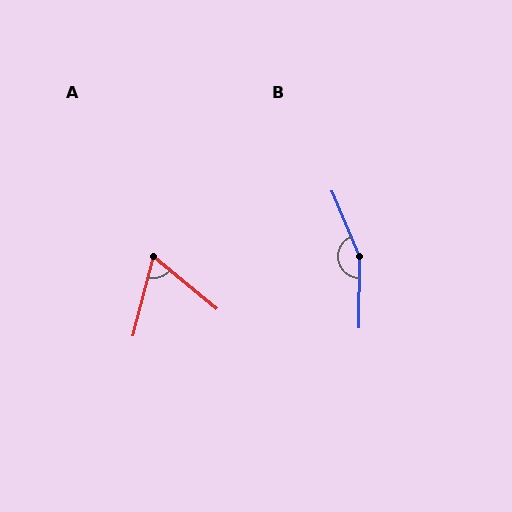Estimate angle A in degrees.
Approximately 65 degrees.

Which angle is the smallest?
A, at approximately 65 degrees.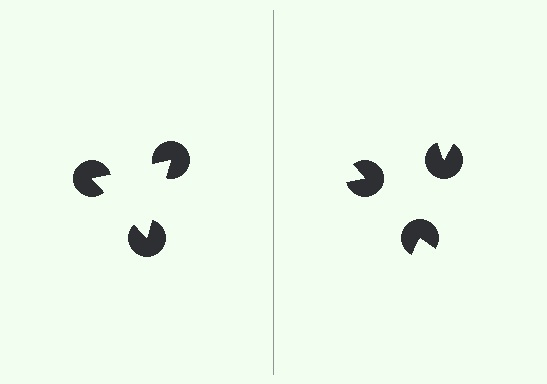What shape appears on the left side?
An illusory triangle.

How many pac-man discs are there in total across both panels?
6 — 3 on each side.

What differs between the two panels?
The pac-man discs are positioned identically on both sides; only the wedge orientations differ. On the left they align to a triangle; on the right they are misaligned.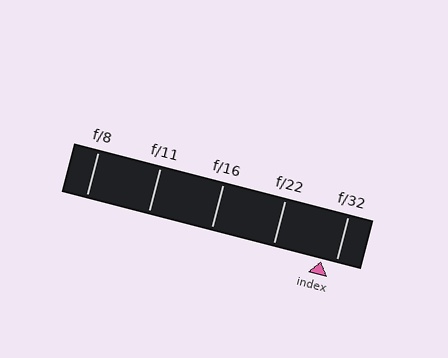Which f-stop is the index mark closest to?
The index mark is closest to f/32.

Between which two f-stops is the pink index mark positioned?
The index mark is between f/22 and f/32.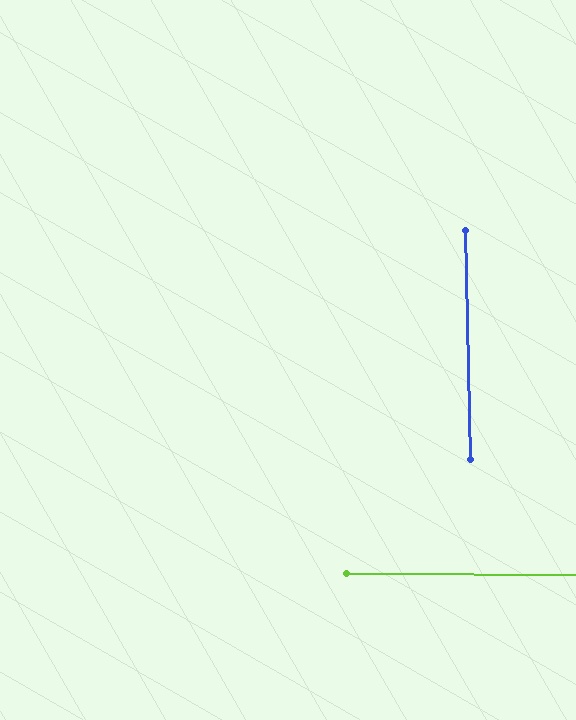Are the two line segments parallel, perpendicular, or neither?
Perpendicular — they meet at approximately 89°.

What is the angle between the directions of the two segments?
Approximately 89 degrees.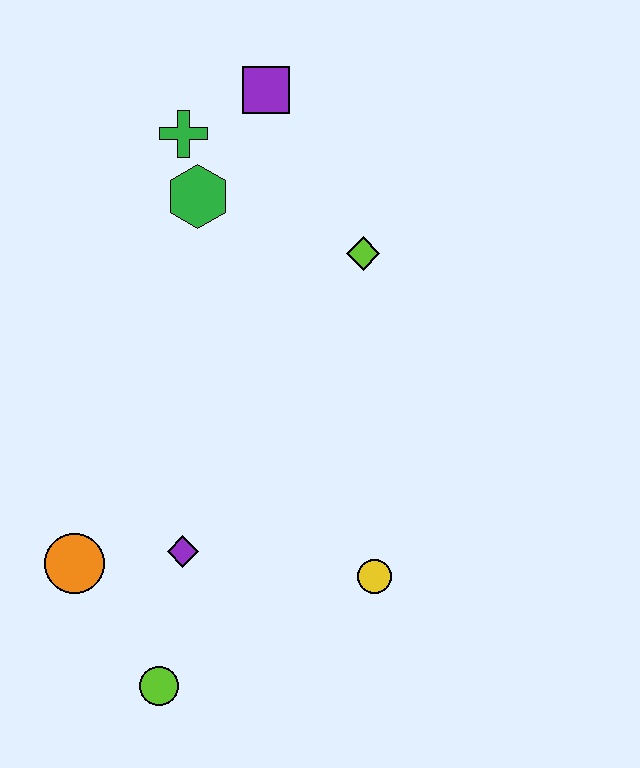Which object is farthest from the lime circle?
The purple square is farthest from the lime circle.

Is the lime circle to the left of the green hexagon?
Yes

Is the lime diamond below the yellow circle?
No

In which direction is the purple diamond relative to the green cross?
The purple diamond is below the green cross.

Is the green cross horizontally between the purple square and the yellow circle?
No